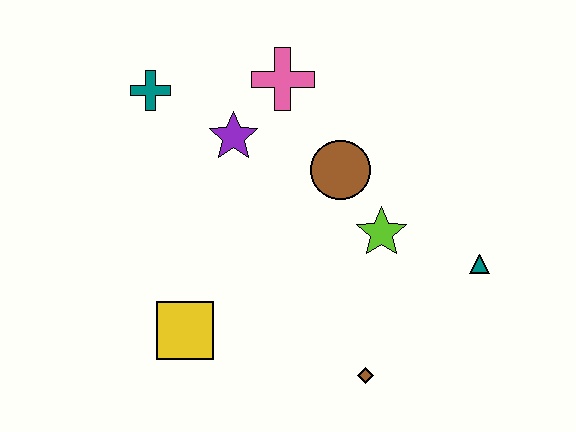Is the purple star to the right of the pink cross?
No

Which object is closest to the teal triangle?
The lime star is closest to the teal triangle.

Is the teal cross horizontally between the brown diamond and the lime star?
No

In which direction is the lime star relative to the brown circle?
The lime star is below the brown circle.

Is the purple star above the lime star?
Yes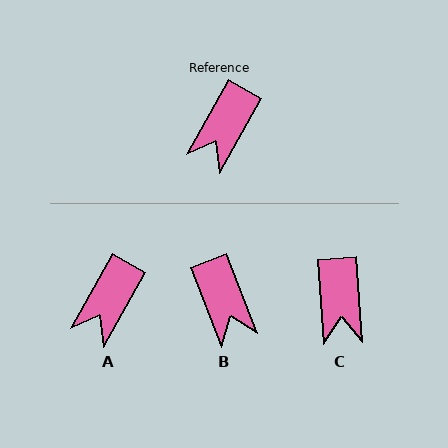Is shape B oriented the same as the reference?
No, it is off by about 50 degrees.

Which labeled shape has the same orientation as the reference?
A.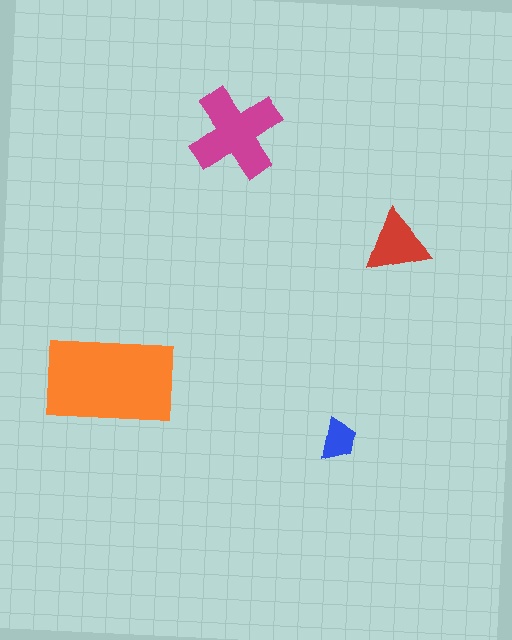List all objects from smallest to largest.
The blue trapezoid, the red triangle, the magenta cross, the orange rectangle.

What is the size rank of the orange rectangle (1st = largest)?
1st.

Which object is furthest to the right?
The red triangle is rightmost.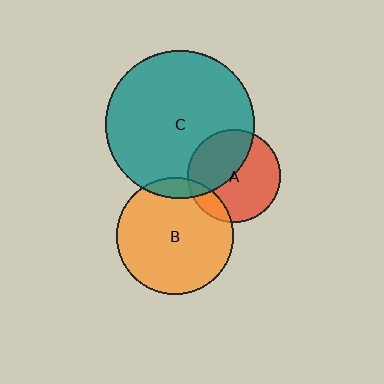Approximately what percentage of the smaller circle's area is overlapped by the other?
Approximately 10%.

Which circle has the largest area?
Circle C (teal).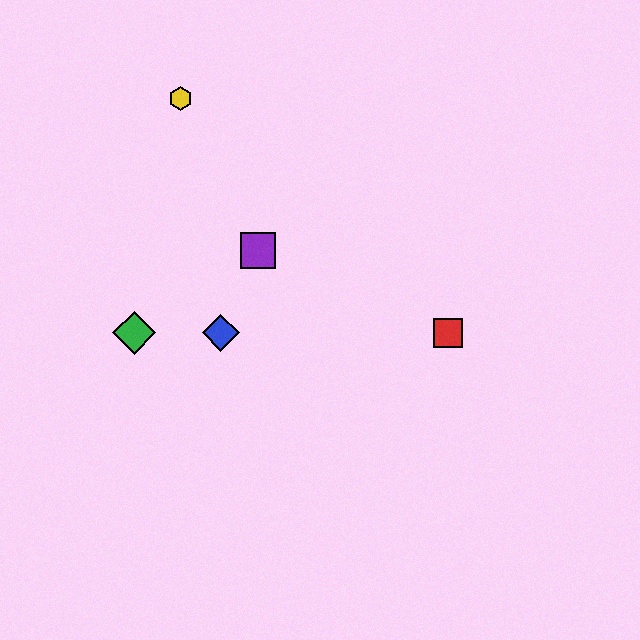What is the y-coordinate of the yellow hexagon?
The yellow hexagon is at y≈98.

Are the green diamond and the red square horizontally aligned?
Yes, both are at y≈333.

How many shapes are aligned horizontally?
3 shapes (the red square, the blue diamond, the green diamond) are aligned horizontally.